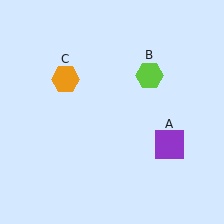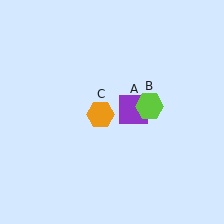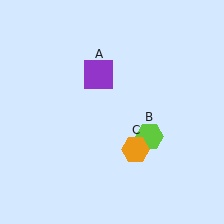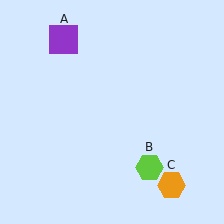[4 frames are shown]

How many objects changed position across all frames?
3 objects changed position: purple square (object A), lime hexagon (object B), orange hexagon (object C).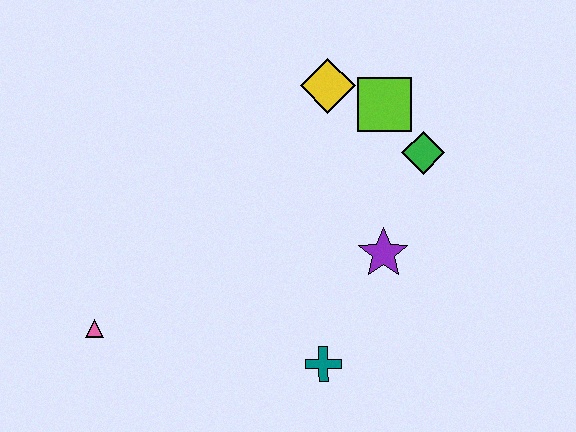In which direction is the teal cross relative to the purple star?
The teal cross is below the purple star.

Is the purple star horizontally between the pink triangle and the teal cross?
No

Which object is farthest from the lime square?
The pink triangle is farthest from the lime square.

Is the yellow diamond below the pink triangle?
No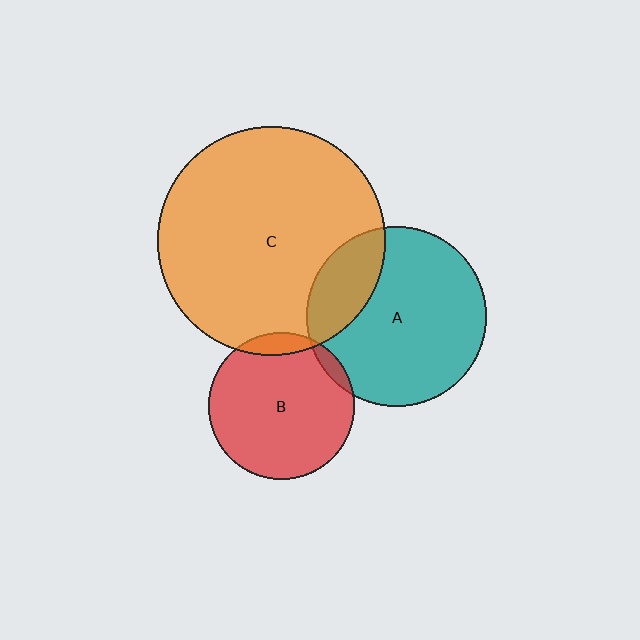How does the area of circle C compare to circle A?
Approximately 1.6 times.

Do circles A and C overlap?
Yes.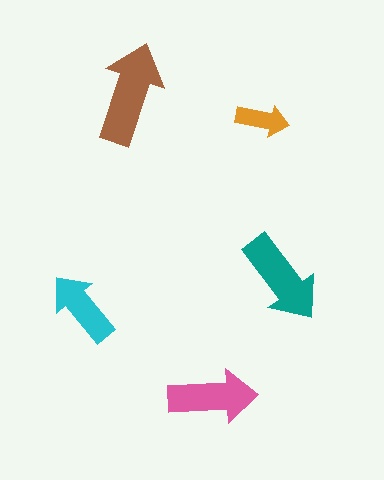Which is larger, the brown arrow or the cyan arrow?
The brown one.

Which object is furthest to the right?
The teal arrow is rightmost.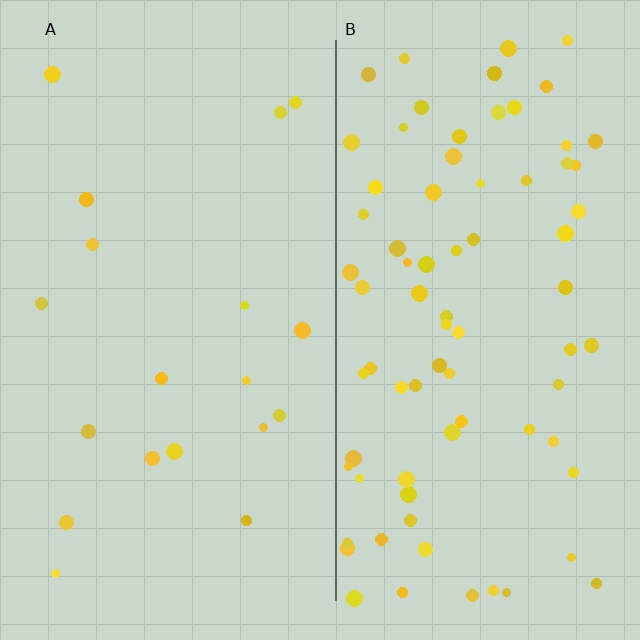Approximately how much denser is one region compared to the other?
Approximately 4.2× — region B over region A.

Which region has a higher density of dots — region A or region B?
B (the right).